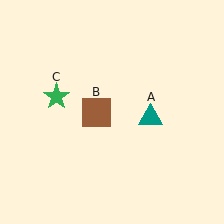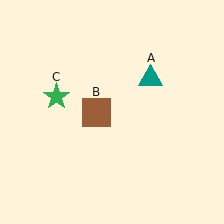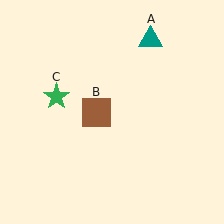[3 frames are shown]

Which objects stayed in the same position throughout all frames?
Brown square (object B) and green star (object C) remained stationary.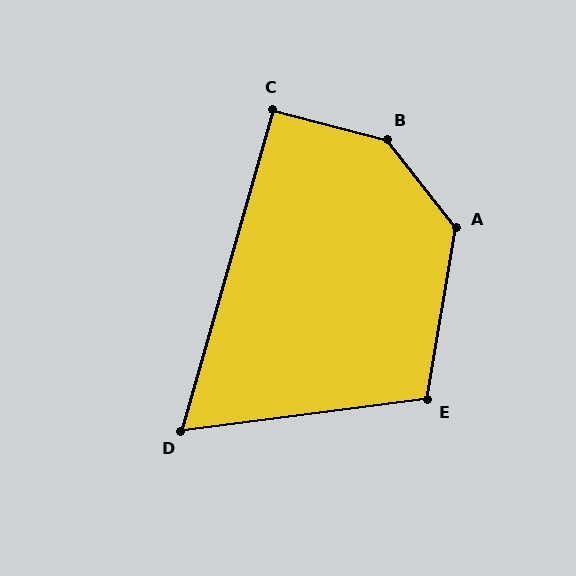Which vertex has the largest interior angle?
B, at approximately 142 degrees.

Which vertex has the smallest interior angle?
D, at approximately 67 degrees.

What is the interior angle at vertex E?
Approximately 107 degrees (obtuse).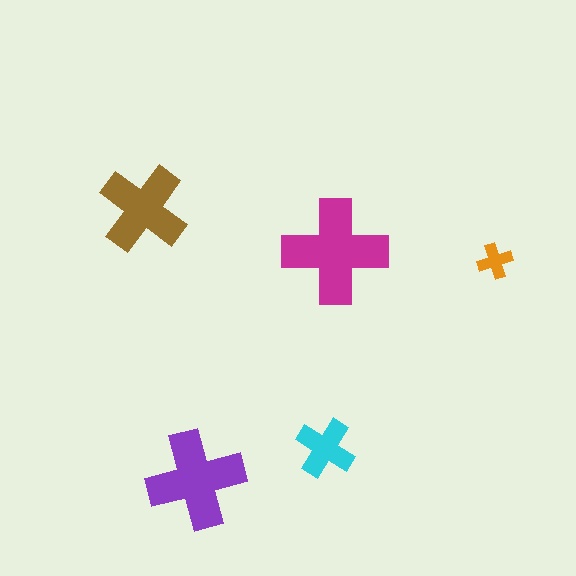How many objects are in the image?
There are 5 objects in the image.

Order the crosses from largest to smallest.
the magenta one, the purple one, the brown one, the cyan one, the orange one.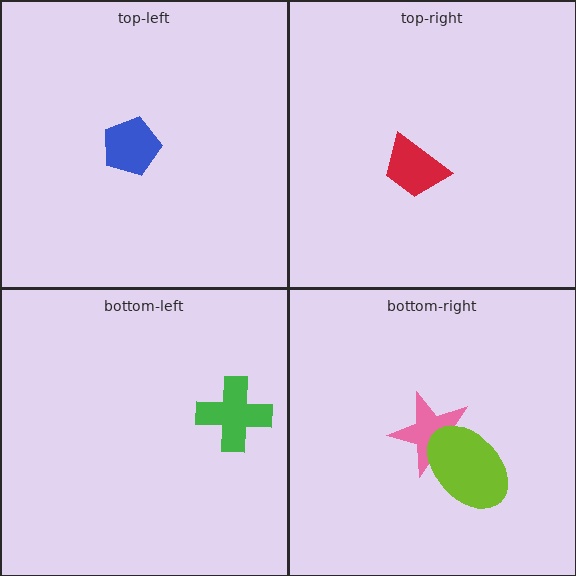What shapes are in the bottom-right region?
The pink star, the lime ellipse.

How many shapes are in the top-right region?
1.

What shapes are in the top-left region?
The blue pentagon.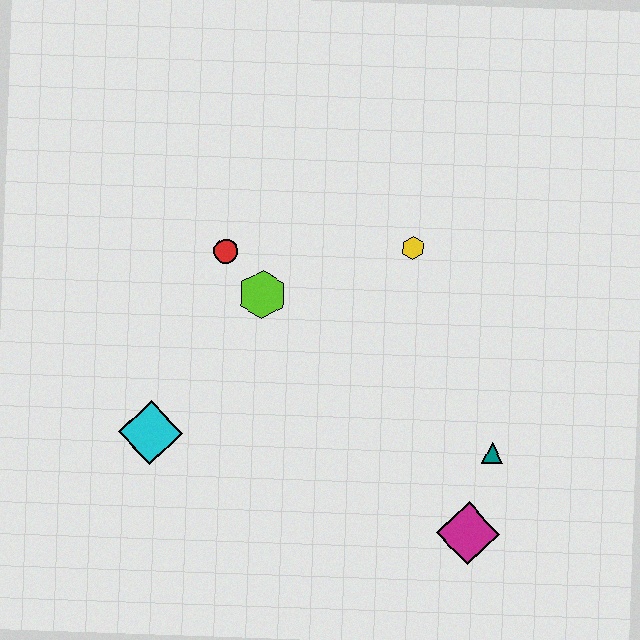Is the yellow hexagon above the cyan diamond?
Yes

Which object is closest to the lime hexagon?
The red circle is closest to the lime hexagon.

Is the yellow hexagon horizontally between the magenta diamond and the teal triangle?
No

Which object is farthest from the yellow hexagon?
The cyan diamond is farthest from the yellow hexagon.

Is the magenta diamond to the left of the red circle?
No